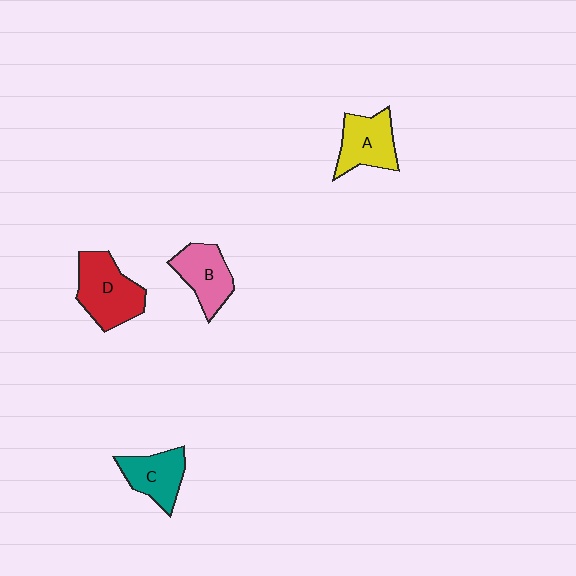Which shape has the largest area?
Shape D (red).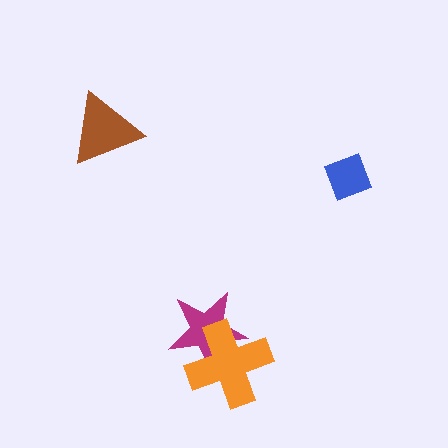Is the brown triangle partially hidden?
No, no other shape covers it.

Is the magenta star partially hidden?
Yes, it is partially covered by another shape.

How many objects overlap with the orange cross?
1 object overlaps with the orange cross.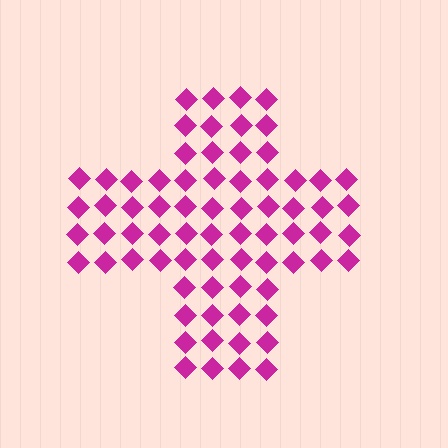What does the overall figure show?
The overall figure shows a cross.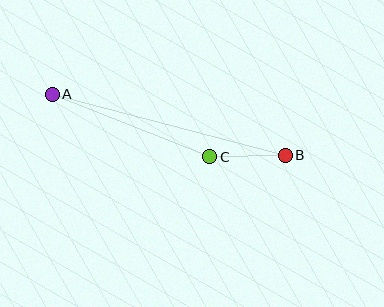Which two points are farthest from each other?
Points A and B are farthest from each other.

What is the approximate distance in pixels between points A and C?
The distance between A and C is approximately 169 pixels.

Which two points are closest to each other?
Points B and C are closest to each other.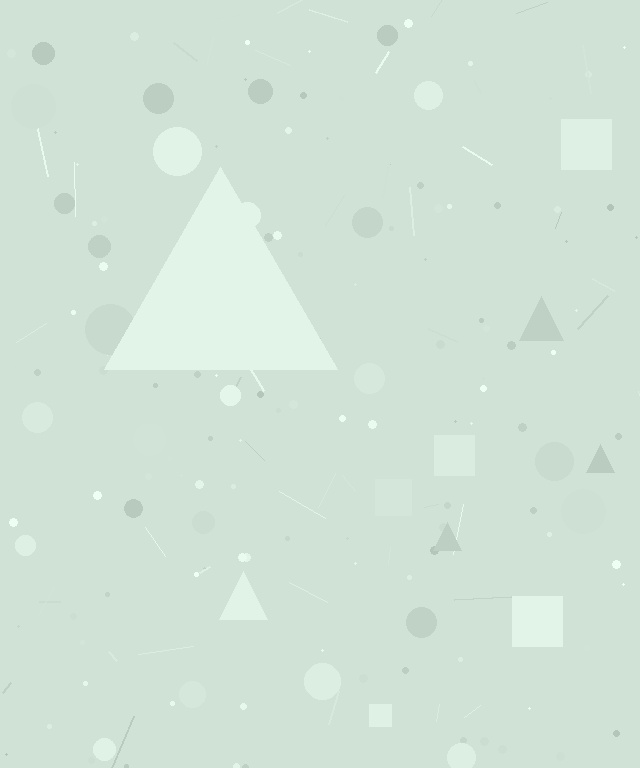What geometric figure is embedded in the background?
A triangle is embedded in the background.